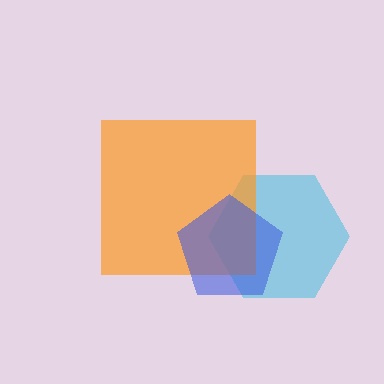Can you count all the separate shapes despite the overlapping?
Yes, there are 3 separate shapes.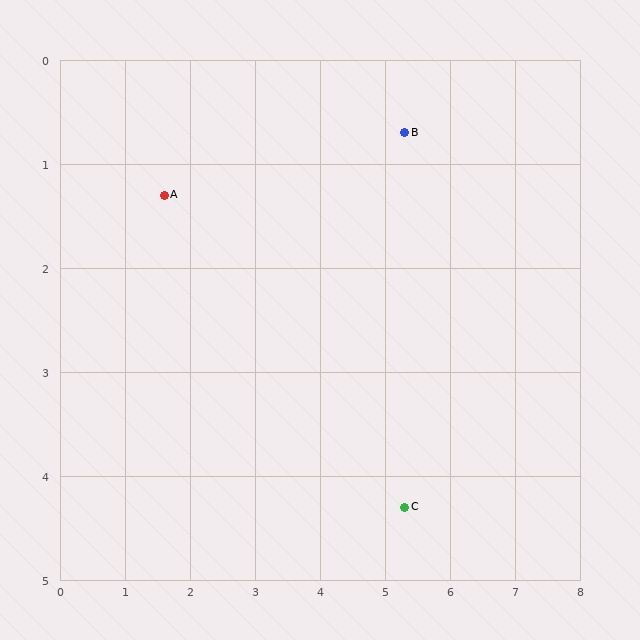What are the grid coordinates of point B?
Point B is at approximately (5.3, 0.7).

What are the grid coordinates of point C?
Point C is at approximately (5.3, 4.3).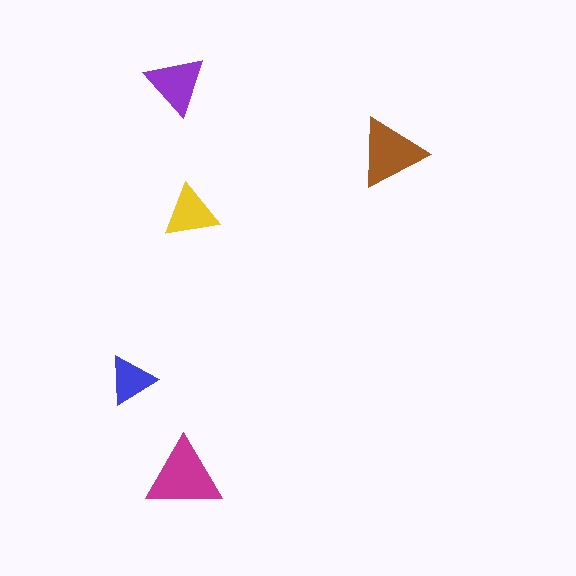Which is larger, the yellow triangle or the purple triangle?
The purple one.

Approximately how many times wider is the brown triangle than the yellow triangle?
About 1.5 times wider.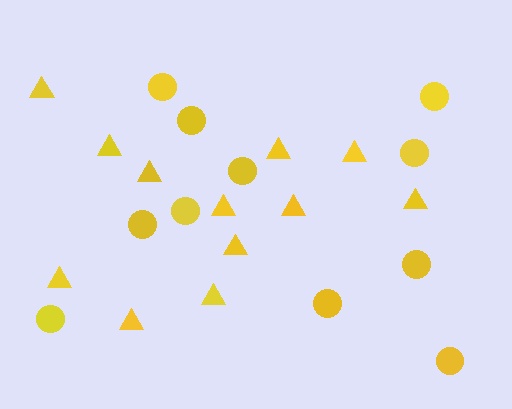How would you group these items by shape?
There are 2 groups: one group of triangles (12) and one group of circles (11).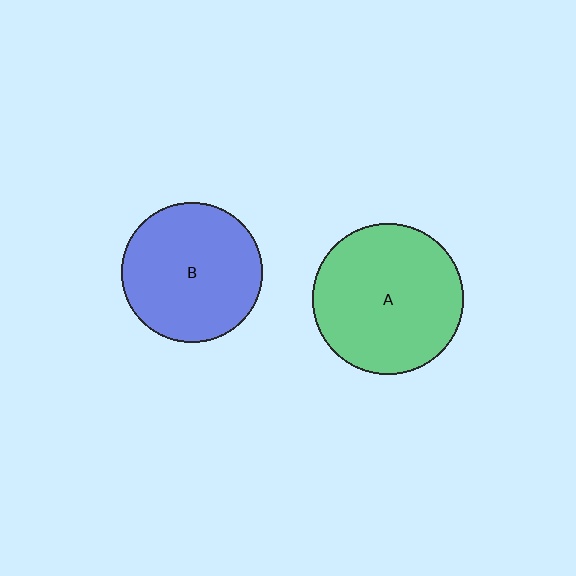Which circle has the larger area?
Circle A (green).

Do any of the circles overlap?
No, none of the circles overlap.